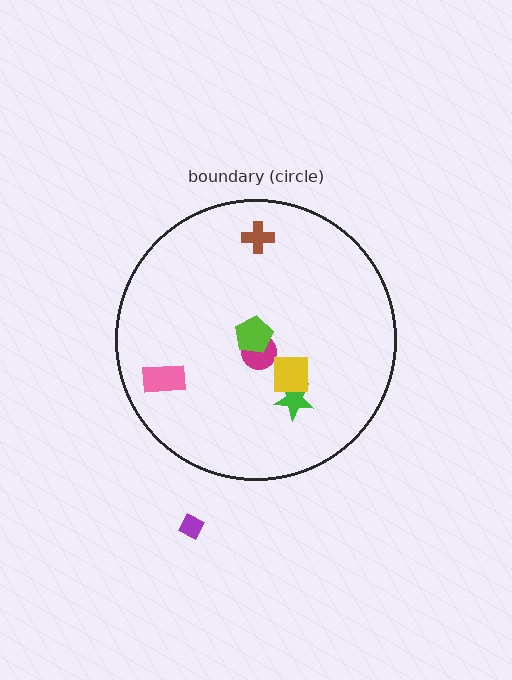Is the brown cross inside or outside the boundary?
Inside.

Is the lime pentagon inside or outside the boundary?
Inside.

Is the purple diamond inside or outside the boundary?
Outside.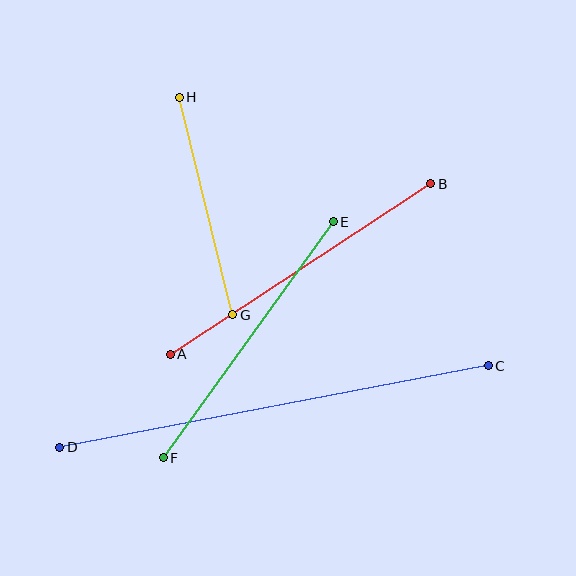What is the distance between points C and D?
The distance is approximately 436 pixels.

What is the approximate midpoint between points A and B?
The midpoint is at approximately (300, 269) pixels.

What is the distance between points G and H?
The distance is approximately 224 pixels.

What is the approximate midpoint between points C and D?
The midpoint is at approximately (274, 406) pixels.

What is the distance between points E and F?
The distance is approximately 291 pixels.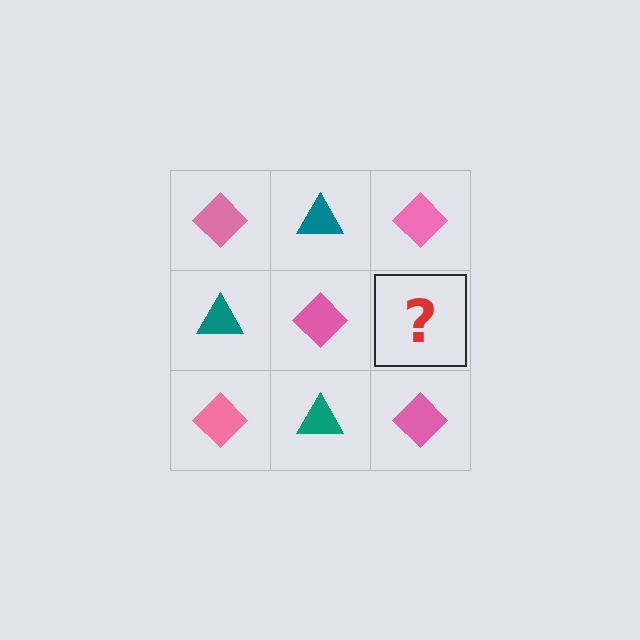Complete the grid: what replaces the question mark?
The question mark should be replaced with a teal triangle.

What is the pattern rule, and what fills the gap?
The rule is that it alternates pink diamond and teal triangle in a checkerboard pattern. The gap should be filled with a teal triangle.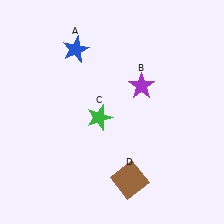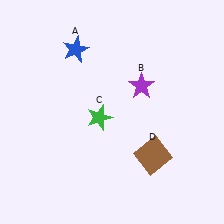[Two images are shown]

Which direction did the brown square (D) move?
The brown square (D) moved up.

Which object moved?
The brown square (D) moved up.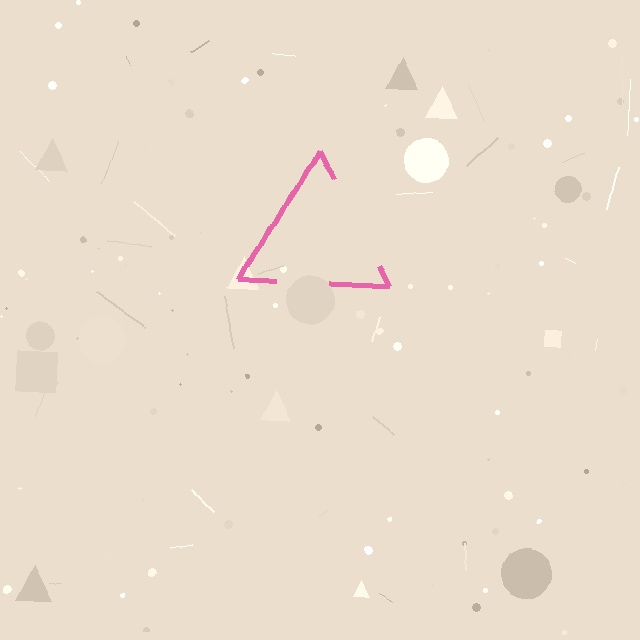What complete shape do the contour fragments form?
The contour fragments form a triangle.